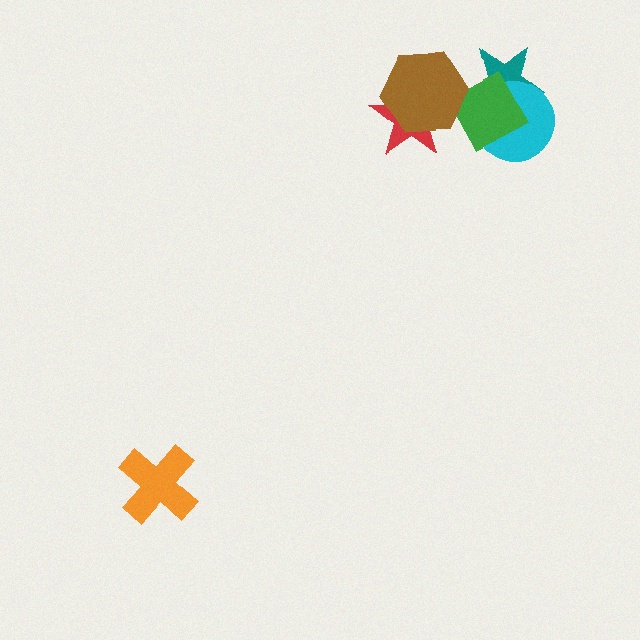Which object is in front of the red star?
The brown hexagon is in front of the red star.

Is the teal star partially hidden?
Yes, it is partially covered by another shape.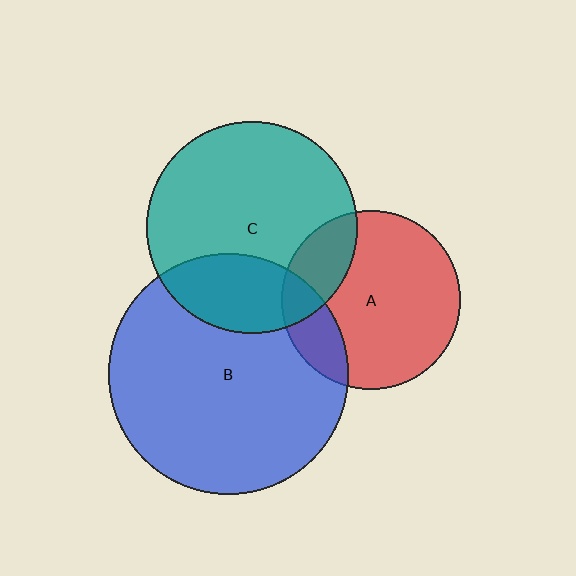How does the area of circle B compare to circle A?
Approximately 1.8 times.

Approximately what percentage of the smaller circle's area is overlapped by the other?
Approximately 25%.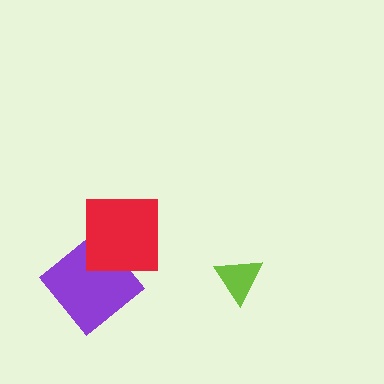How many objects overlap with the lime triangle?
0 objects overlap with the lime triangle.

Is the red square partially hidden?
No, no other shape covers it.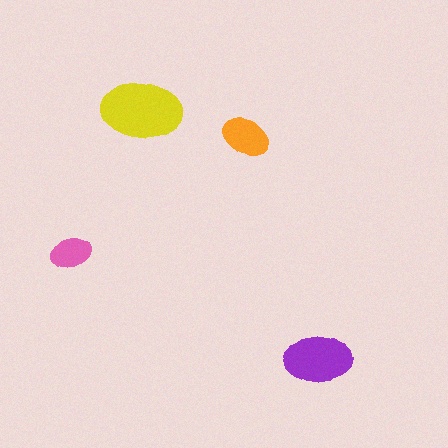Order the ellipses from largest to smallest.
the yellow one, the purple one, the orange one, the pink one.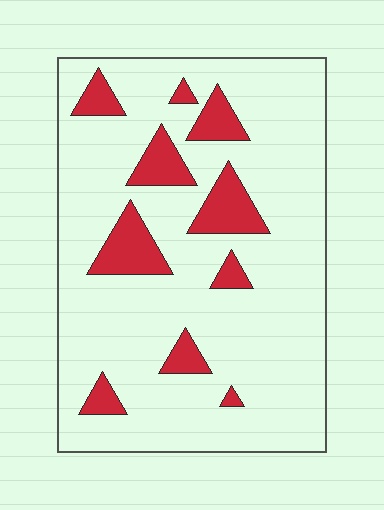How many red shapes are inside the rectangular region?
10.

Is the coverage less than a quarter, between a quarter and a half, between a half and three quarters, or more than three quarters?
Less than a quarter.